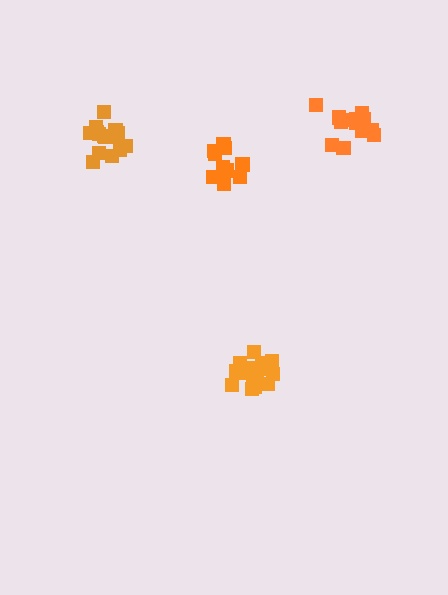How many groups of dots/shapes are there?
There are 4 groups.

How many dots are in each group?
Group 1: 12 dots, Group 2: 17 dots, Group 3: 15 dots, Group 4: 16 dots (60 total).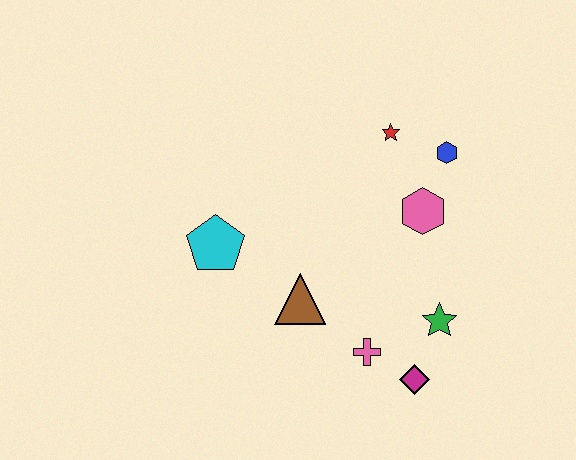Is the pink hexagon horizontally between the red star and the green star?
Yes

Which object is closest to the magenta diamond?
The pink cross is closest to the magenta diamond.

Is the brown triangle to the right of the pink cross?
No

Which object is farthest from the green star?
The cyan pentagon is farthest from the green star.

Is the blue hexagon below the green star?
No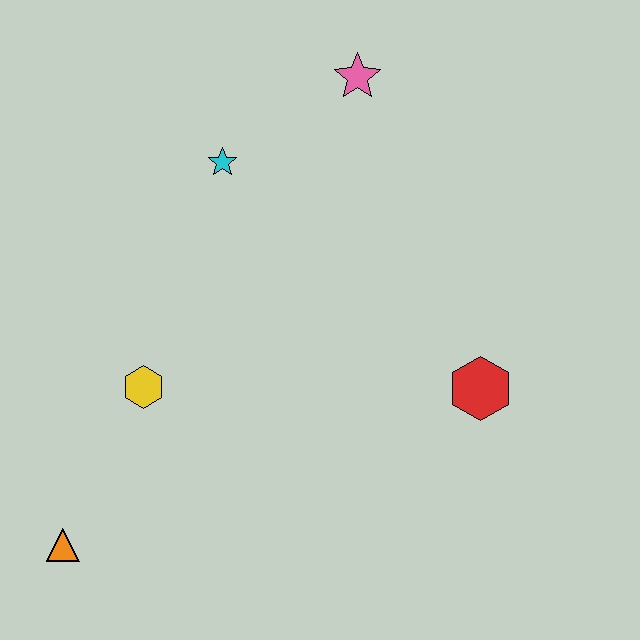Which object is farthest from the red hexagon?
The orange triangle is farthest from the red hexagon.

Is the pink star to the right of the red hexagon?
No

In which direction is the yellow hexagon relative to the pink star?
The yellow hexagon is below the pink star.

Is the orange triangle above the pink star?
No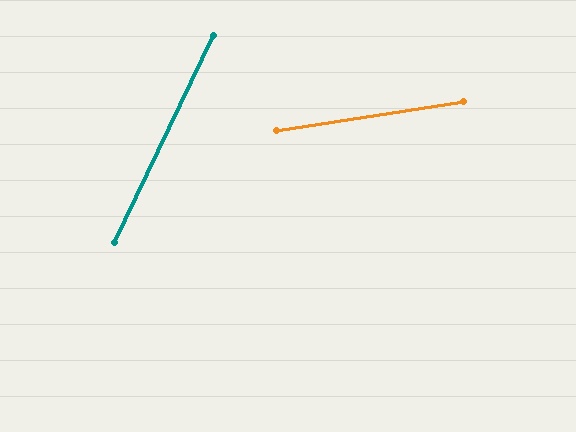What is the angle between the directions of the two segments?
Approximately 56 degrees.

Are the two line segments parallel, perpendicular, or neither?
Neither parallel nor perpendicular — they differ by about 56°.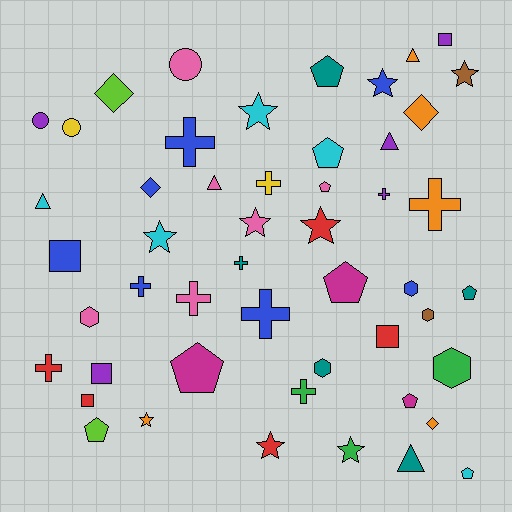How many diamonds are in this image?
There are 4 diamonds.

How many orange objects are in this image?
There are 5 orange objects.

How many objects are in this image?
There are 50 objects.